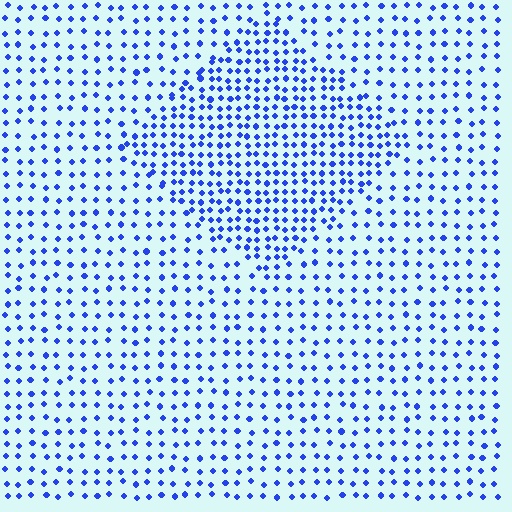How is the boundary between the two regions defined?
The boundary is defined by a change in element density (approximately 1.9x ratio). All elements are the same color, size, and shape.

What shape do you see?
I see a diamond.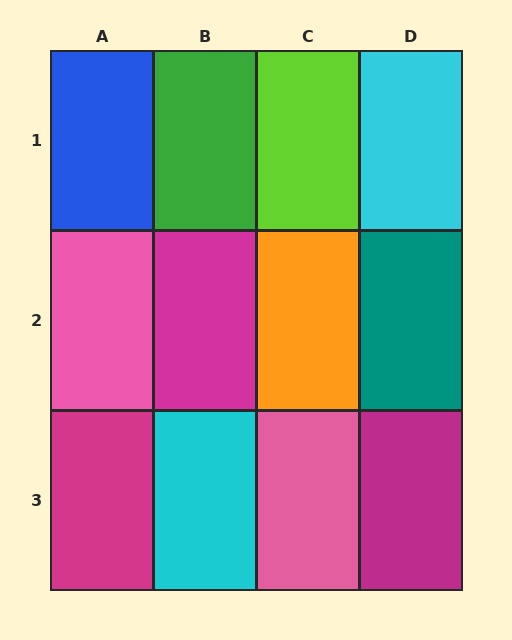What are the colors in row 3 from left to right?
Magenta, cyan, pink, magenta.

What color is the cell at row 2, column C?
Orange.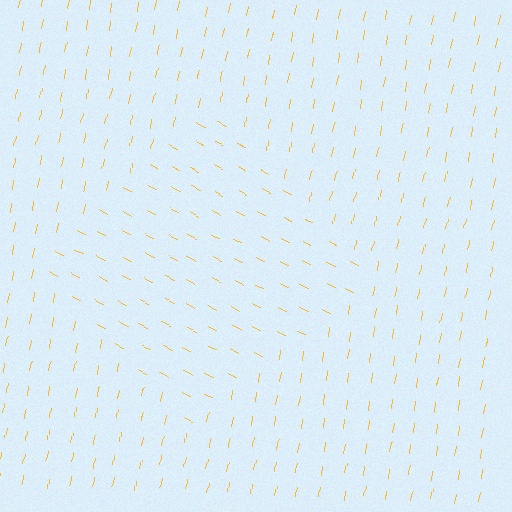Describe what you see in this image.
The image is filled with small yellow line segments. A diamond region in the image has lines oriented differently from the surrounding lines, creating a visible texture boundary.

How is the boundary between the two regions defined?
The boundary is defined purely by a change in line orientation (approximately 73 degrees difference). All lines are the same color and thickness.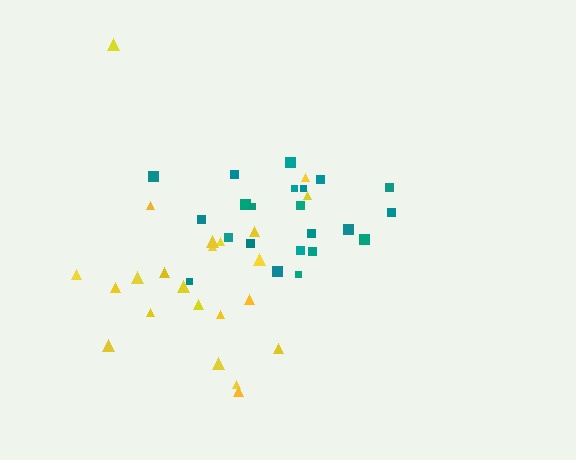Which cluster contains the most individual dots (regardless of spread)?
Yellow (23).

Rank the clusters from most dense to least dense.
teal, yellow.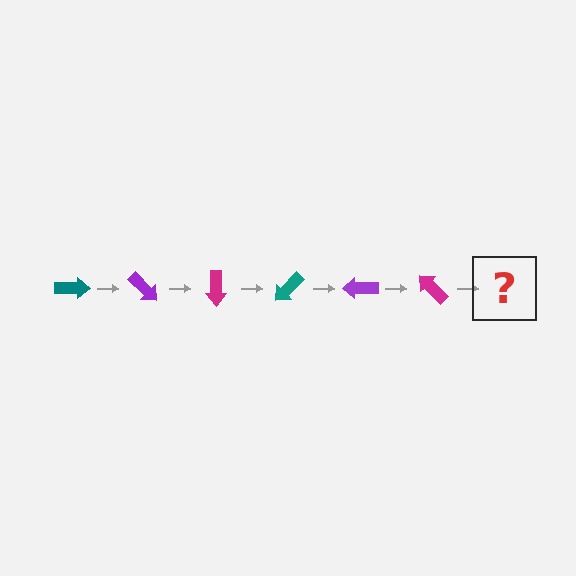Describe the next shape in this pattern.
It should be a teal arrow, rotated 270 degrees from the start.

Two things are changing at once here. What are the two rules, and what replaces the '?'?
The two rules are that it rotates 45 degrees each step and the color cycles through teal, purple, and magenta. The '?' should be a teal arrow, rotated 270 degrees from the start.